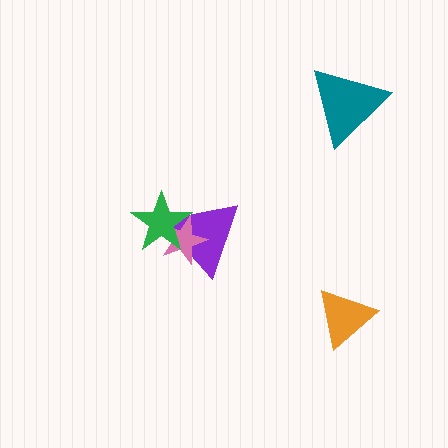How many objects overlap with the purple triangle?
2 objects overlap with the purple triangle.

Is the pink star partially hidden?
Yes, it is partially covered by another shape.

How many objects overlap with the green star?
2 objects overlap with the green star.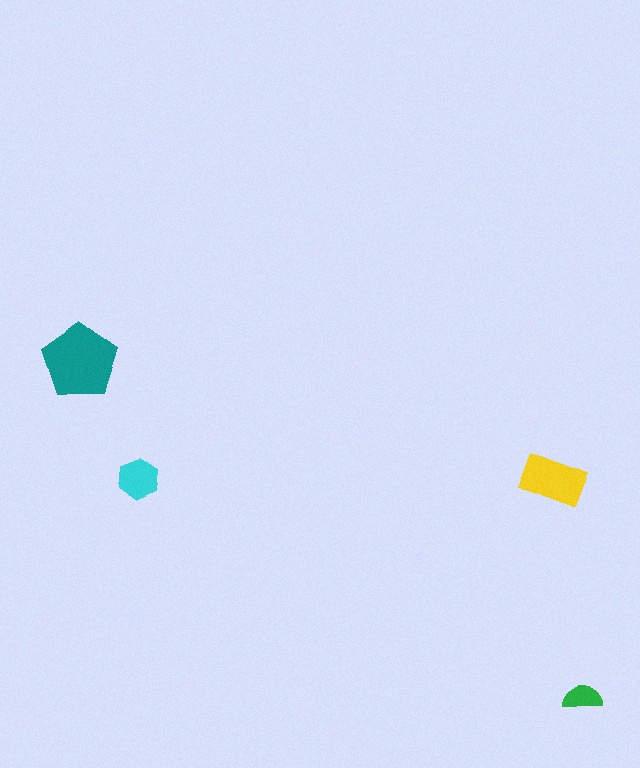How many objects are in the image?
There are 4 objects in the image.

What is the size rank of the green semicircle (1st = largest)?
4th.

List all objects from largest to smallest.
The teal pentagon, the yellow rectangle, the cyan hexagon, the green semicircle.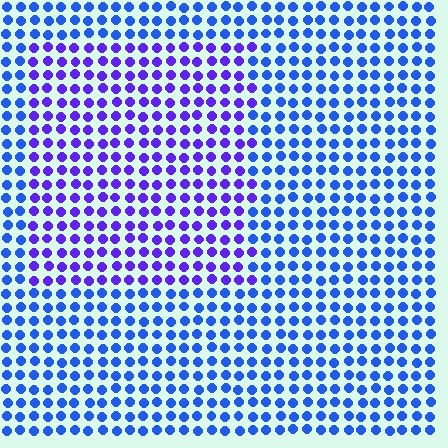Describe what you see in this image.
The image is filled with small blue elements in a uniform arrangement. A rectangle-shaped region is visible where the elements are tinted to a slightly different hue, forming a subtle color boundary.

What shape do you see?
I see a rectangle.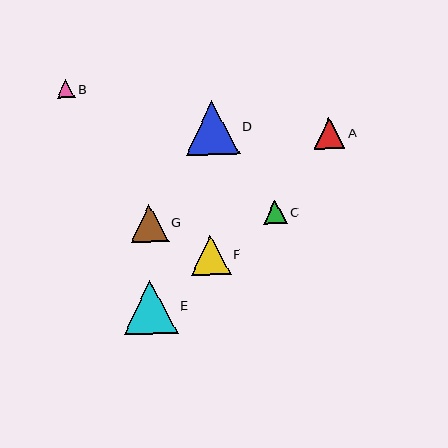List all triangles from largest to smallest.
From largest to smallest: E, D, F, G, A, C, B.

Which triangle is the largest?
Triangle E is the largest with a size of approximately 54 pixels.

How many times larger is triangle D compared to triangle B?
Triangle D is approximately 3.0 times the size of triangle B.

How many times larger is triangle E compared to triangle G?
Triangle E is approximately 1.4 times the size of triangle G.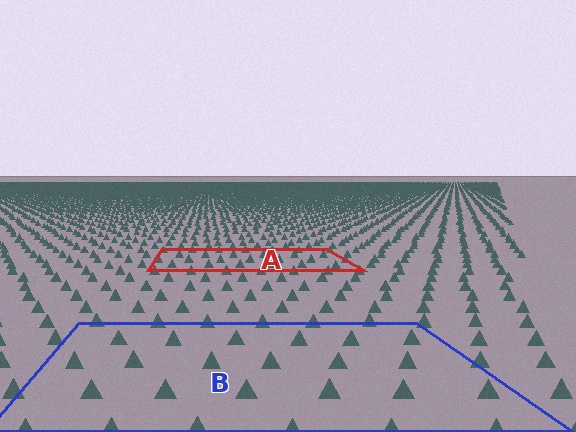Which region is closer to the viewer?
Region B is closer. The texture elements there are larger and more spread out.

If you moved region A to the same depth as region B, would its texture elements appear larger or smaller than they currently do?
They would appear larger. At a closer depth, the same texture elements are projected at a bigger on-screen size.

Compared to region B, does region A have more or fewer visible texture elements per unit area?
Region A has more texture elements per unit area — they are packed more densely because it is farther away.